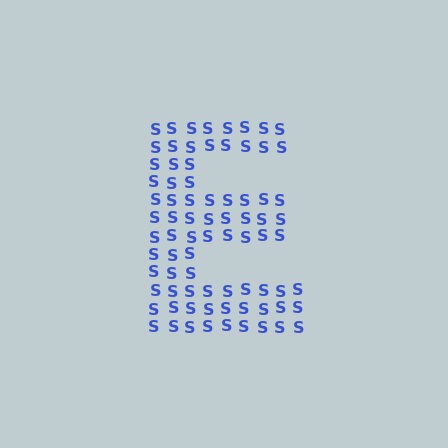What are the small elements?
The small elements are letter S's.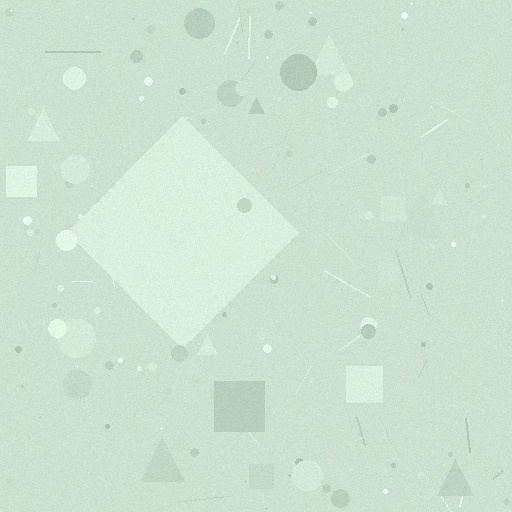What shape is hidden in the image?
A diamond is hidden in the image.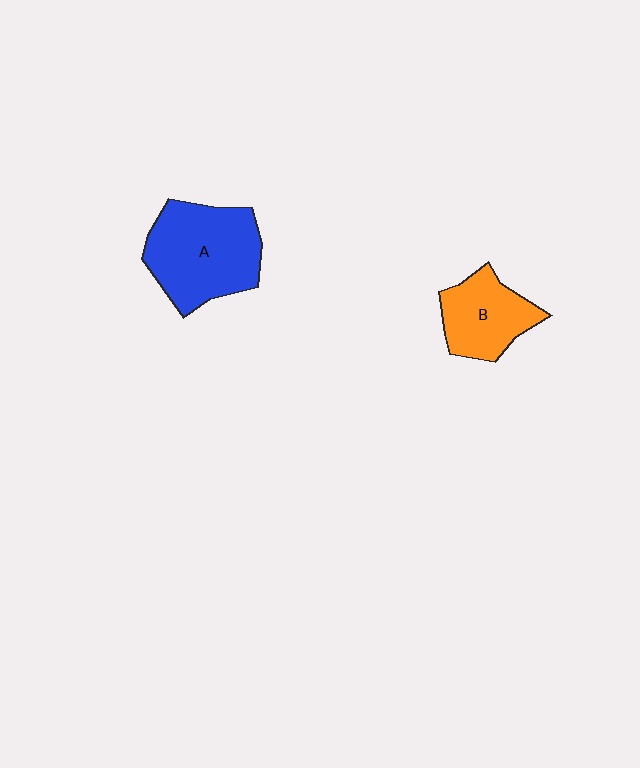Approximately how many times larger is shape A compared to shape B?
Approximately 1.6 times.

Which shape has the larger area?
Shape A (blue).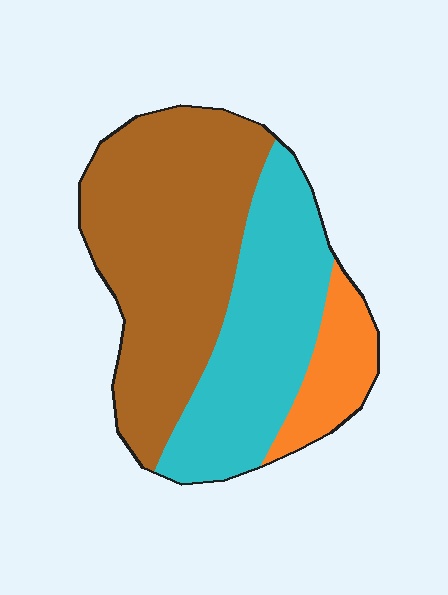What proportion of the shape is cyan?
Cyan covers 36% of the shape.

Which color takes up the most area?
Brown, at roughly 50%.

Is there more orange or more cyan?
Cyan.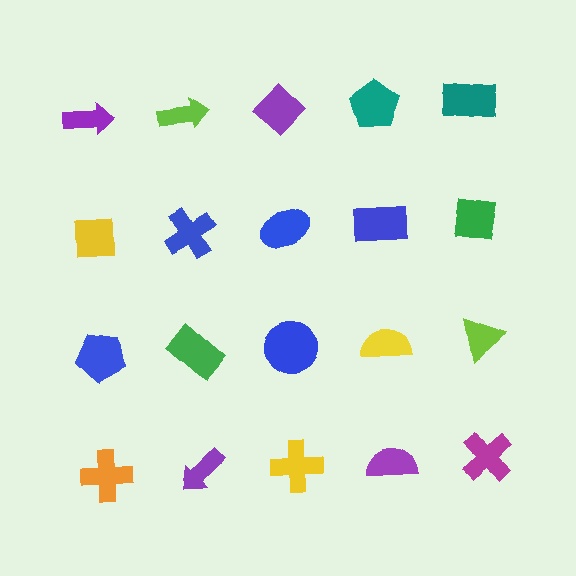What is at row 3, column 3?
A blue circle.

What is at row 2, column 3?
A blue ellipse.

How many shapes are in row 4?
5 shapes.